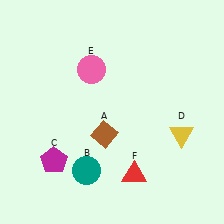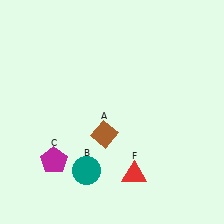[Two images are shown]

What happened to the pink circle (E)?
The pink circle (E) was removed in Image 2. It was in the top-left area of Image 1.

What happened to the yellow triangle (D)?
The yellow triangle (D) was removed in Image 2. It was in the bottom-right area of Image 1.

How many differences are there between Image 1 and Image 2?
There are 2 differences between the two images.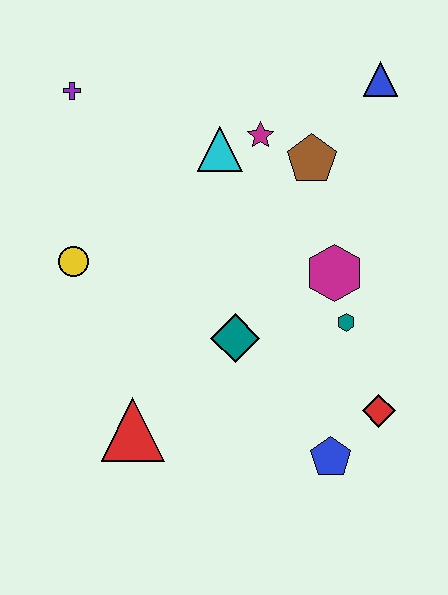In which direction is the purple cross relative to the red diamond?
The purple cross is above the red diamond.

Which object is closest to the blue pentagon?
The red diamond is closest to the blue pentagon.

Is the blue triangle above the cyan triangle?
Yes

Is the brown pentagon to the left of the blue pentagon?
Yes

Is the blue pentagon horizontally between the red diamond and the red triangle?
Yes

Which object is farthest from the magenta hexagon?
The purple cross is farthest from the magenta hexagon.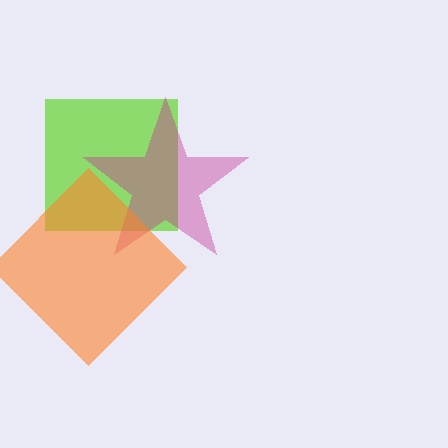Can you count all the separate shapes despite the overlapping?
Yes, there are 3 separate shapes.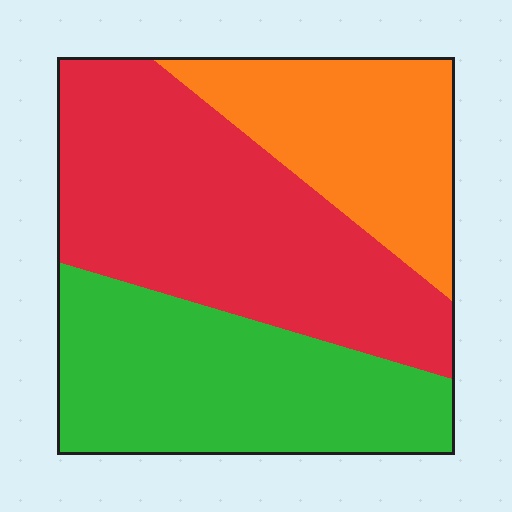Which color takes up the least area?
Orange, at roughly 25%.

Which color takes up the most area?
Red, at roughly 45%.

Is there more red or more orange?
Red.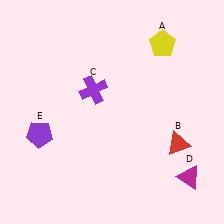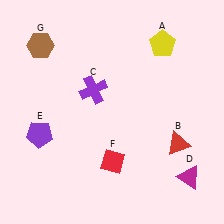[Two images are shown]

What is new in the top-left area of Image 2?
A brown hexagon (G) was added in the top-left area of Image 2.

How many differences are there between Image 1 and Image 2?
There are 2 differences between the two images.